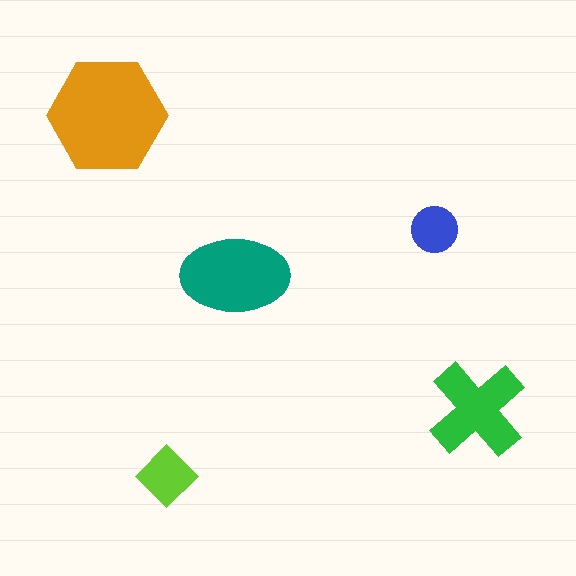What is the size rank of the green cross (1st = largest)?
3rd.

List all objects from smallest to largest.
The blue circle, the lime diamond, the green cross, the teal ellipse, the orange hexagon.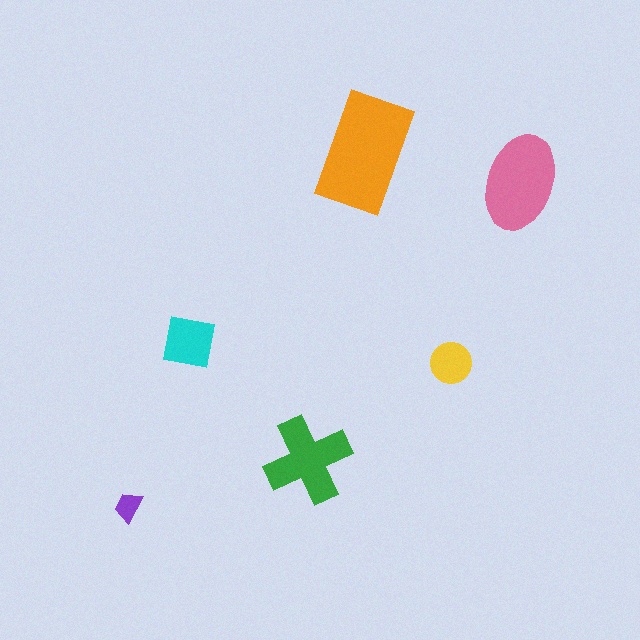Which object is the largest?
The orange rectangle.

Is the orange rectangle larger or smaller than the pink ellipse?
Larger.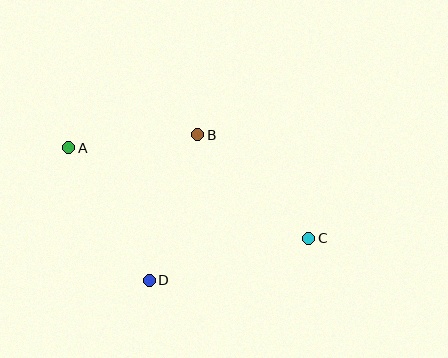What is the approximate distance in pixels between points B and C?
The distance between B and C is approximately 152 pixels.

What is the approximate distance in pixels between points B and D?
The distance between B and D is approximately 154 pixels.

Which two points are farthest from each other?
Points A and C are farthest from each other.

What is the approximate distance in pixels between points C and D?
The distance between C and D is approximately 165 pixels.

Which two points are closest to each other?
Points A and B are closest to each other.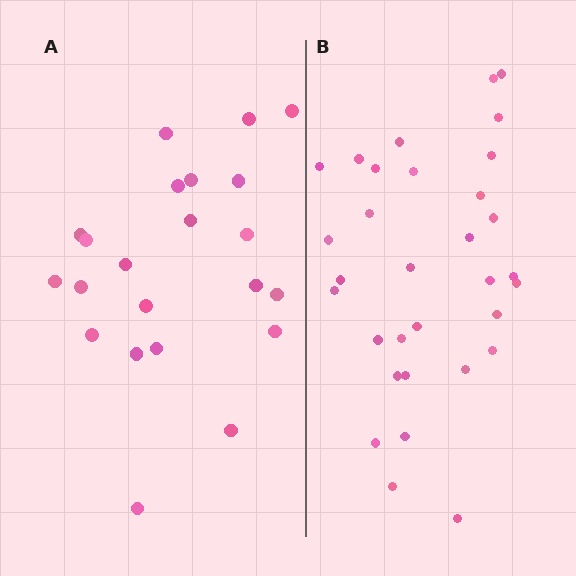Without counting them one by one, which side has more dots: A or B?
Region B (the right region) has more dots.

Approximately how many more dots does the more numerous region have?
Region B has roughly 10 or so more dots than region A.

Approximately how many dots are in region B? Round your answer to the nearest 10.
About 30 dots. (The exact count is 32, which rounds to 30.)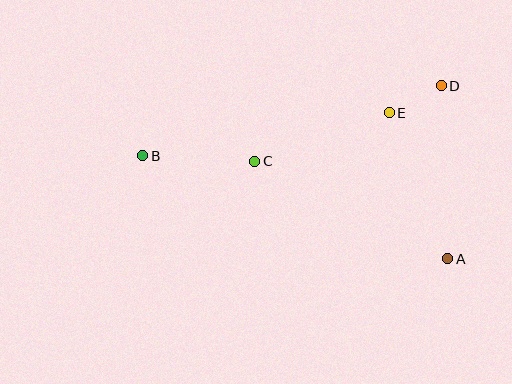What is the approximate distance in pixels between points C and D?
The distance between C and D is approximately 201 pixels.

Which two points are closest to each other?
Points D and E are closest to each other.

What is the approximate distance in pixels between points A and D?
The distance between A and D is approximately 173 pixels.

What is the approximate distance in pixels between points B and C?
The distance between B and C is approximately 112 pixels.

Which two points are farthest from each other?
Points A and B are farthest from each other.